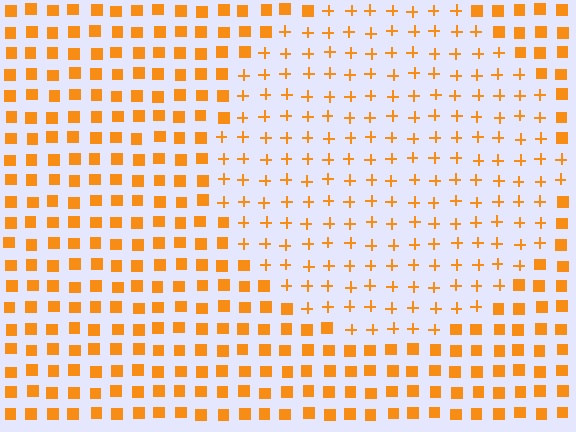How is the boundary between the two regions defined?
The boundary is defined by a change in element shape: plus signs inside vs. squares outside. All elements share the same color and spacing.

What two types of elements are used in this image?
The image uses plus signs inside the circle region and squares outside it.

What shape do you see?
I see a circle.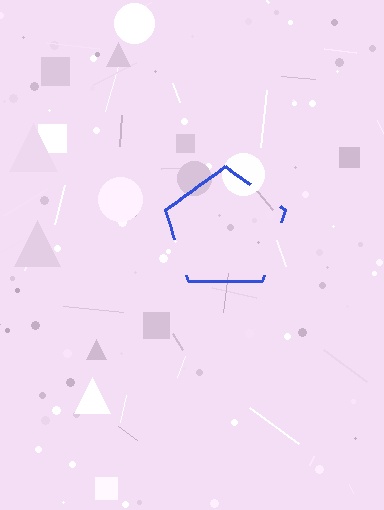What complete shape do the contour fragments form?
The contour fragments form a pentagon.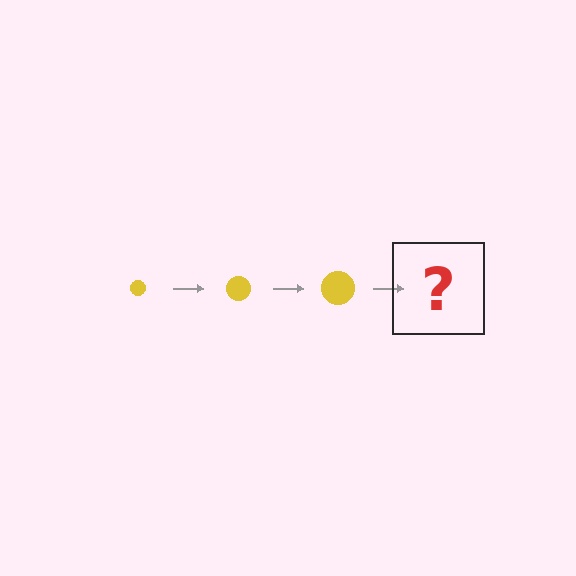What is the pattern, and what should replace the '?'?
The pattern is that the circle gets progressively larger each step. The '?' should be a yellow circle, larger than the previous one.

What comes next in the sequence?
The next element should be a yellow circle, larger than the previous one.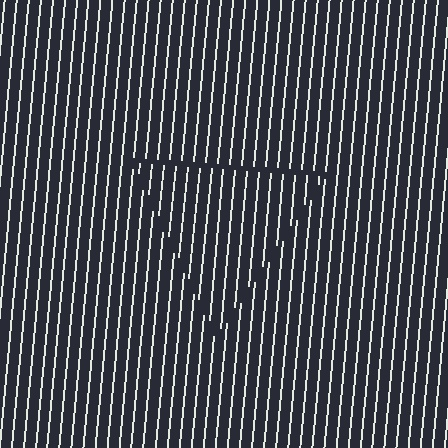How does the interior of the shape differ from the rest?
The interior of the shape contains the same grating, shifted by half a period — the contour is defined by the phase discontinuity where line-ends from the inner and outer gratings abut.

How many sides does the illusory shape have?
3 sides — the line-ends trace a triangle.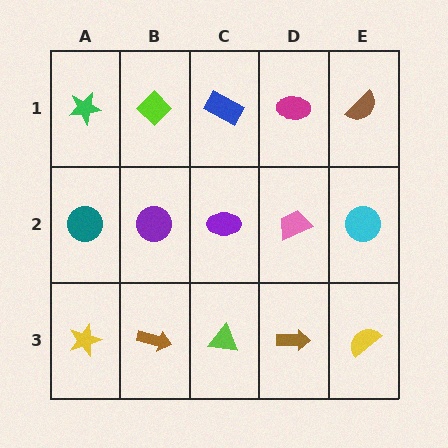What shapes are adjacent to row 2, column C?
A blue rectangle (row 1, column C), a lime triangle (row 3, column C), a purple circle (row 2, column B), a pink trapezoid (row 2, column D).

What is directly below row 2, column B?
A brown arrow.